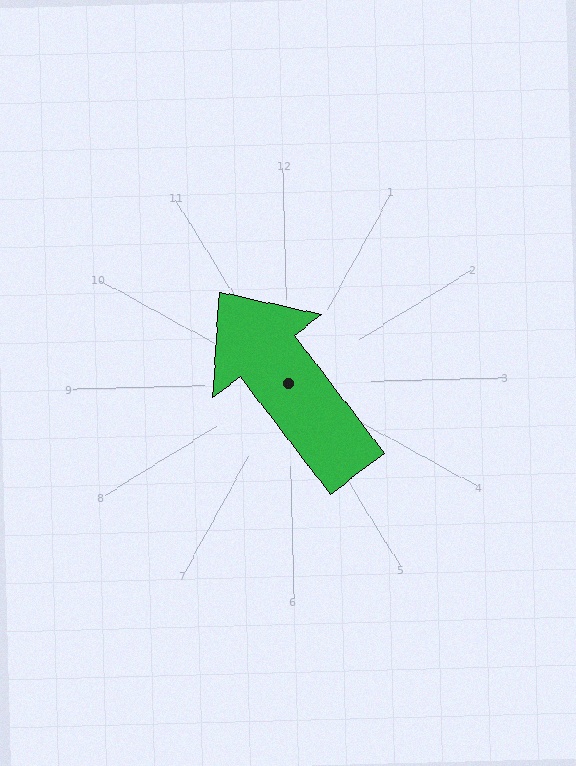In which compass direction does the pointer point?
Northwest.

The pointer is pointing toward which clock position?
Roughly 11 o'clock.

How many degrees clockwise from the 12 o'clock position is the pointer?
Approximately 324 degrees.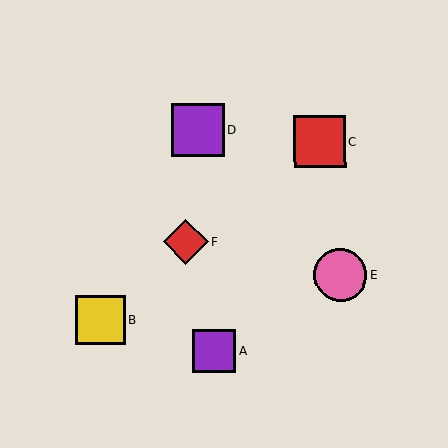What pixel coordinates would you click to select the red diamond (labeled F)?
Click at (186, 242) to select the red diamond F.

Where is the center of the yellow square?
The center of the yellow square is at (100, 320).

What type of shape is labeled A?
Shape A is a purple square.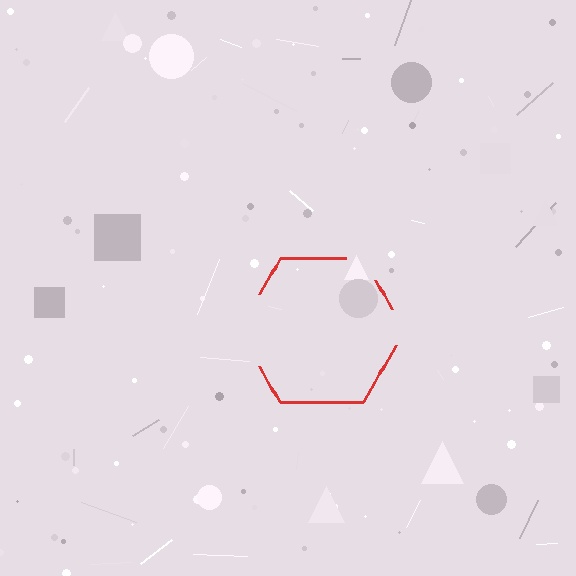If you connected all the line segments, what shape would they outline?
They would outline a hexagon.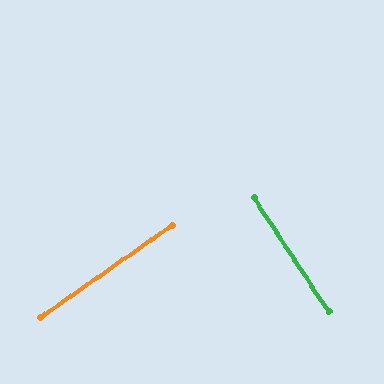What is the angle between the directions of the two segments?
Approximately 88 degrees.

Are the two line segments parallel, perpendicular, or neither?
Perpendicular — they meet at approximately 88°.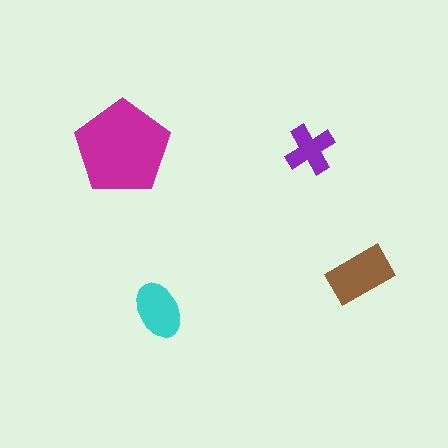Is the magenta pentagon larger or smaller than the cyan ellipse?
Larger.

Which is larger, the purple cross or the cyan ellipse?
The cyan ellipse.